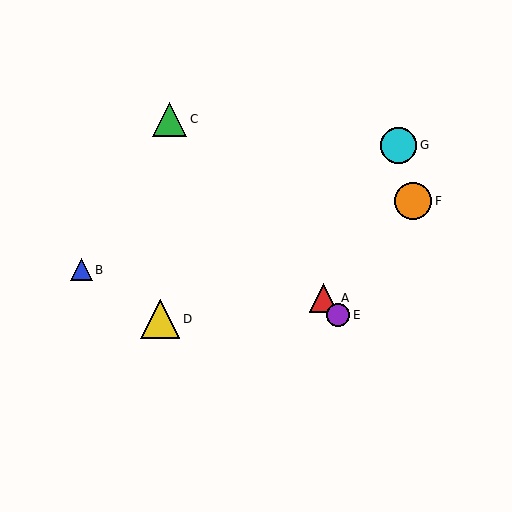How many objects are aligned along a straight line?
3 objects (A, C, E) are aligned along a straight line.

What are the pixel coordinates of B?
Object B is at (81, 270).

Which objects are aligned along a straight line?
Objects A, C, E are aligned along a straight line.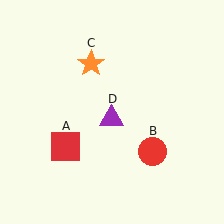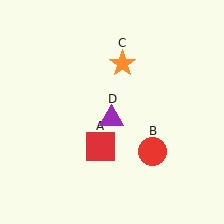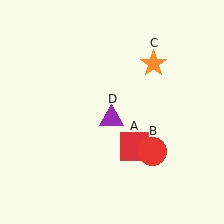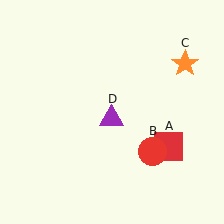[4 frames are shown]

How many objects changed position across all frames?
2 objects changed position: red square (object A), orange star (object C).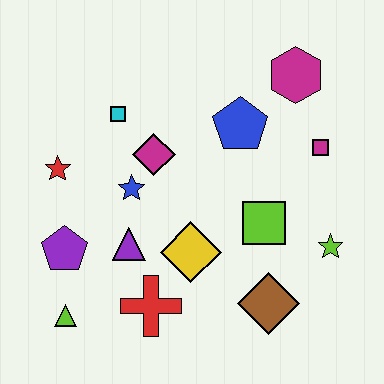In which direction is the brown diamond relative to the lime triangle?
The brown diamond is to the right of the lime triangle.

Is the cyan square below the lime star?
No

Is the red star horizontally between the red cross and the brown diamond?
No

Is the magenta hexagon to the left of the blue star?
No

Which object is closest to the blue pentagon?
The magenta hexagon is closest to the blue pentagon.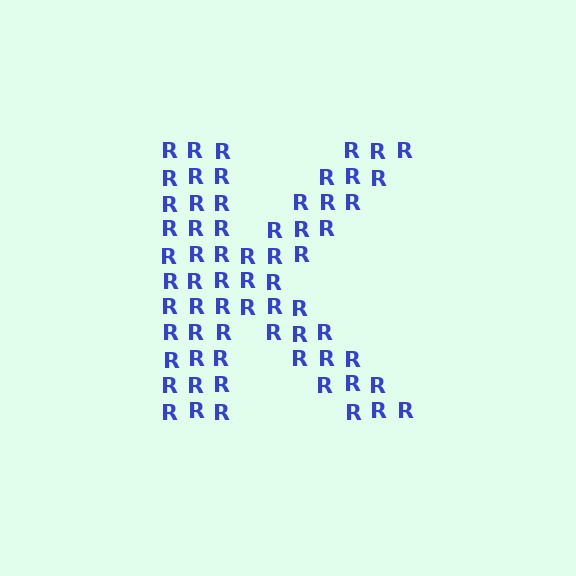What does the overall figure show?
The overall figure shows the letter K.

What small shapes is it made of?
It is made of small letter R's.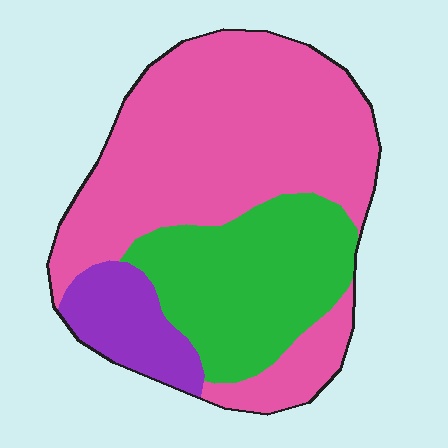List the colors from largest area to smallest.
From largest to smallest: pink, green, purple.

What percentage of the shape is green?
Green covers about 30% of the shape.